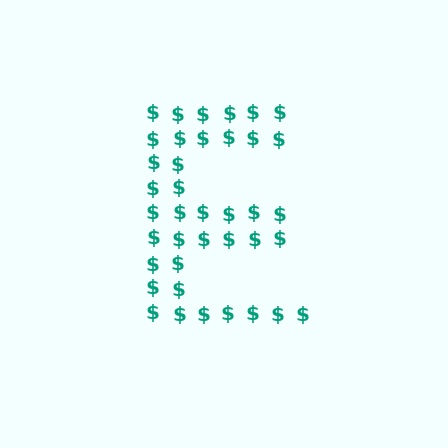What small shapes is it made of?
It is made of small dollar signs.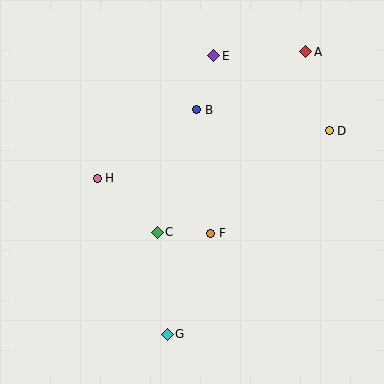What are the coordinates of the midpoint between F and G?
The midpoint between F and G is at (189, 284).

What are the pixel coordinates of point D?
Point D is at (329, 131).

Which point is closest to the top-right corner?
Point A is closest to the top-right corner.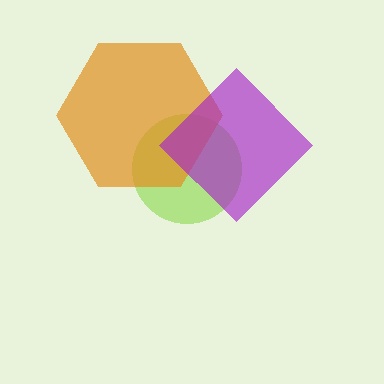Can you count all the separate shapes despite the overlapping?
Yes, there are 3 separate shapes.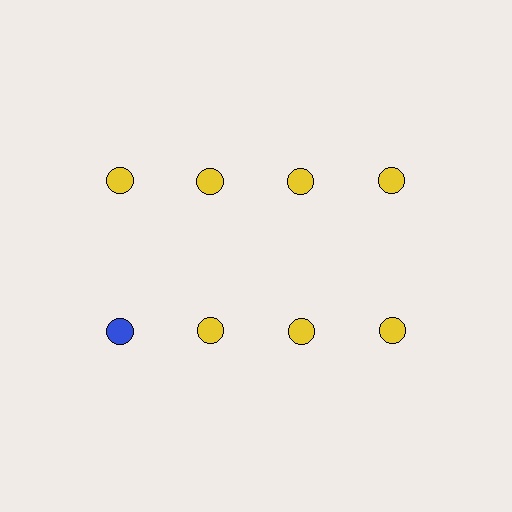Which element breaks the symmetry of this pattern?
The blue circle in the second row, leftmost column breaks the symmetry. All other shapes are yellow circles.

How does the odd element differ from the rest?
It has a different color: blue instead of yellow.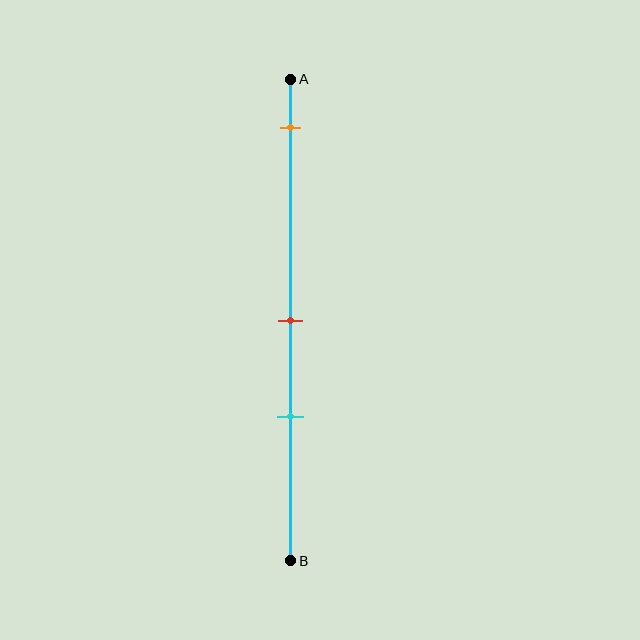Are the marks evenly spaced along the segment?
No, the marks are not evenly spaced.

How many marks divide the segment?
There are 3 marks dividing the segment.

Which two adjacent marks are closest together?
The red and cyan marks are the closest adjacent pair.